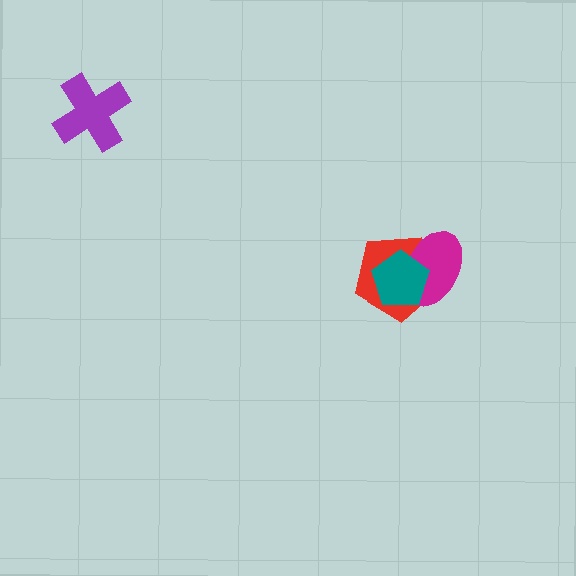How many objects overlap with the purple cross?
0 objects overlap with the purple cross.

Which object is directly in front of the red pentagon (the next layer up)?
The magenta ellipse is directly in front of the red pentagon.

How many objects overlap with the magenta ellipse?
2 objects overlap with the magenta ellipse.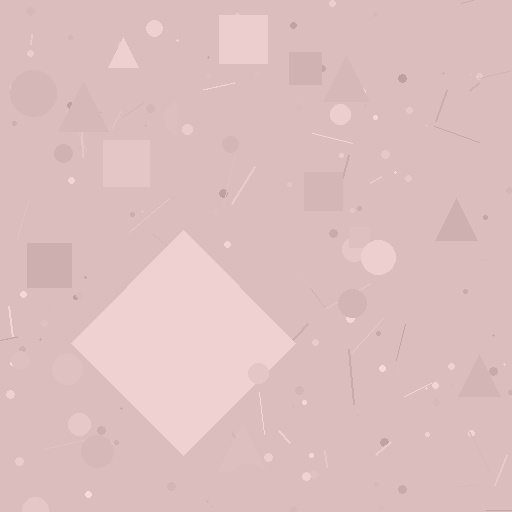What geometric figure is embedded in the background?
A diamond is embedded in the background.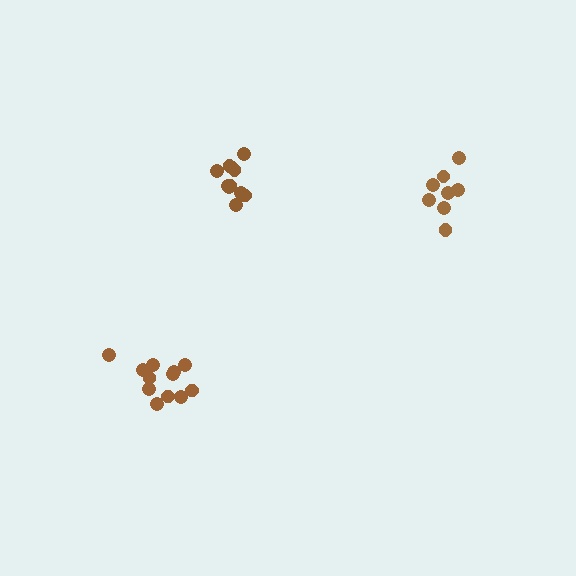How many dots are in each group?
Group 1: 8 dots, Group 2: 11 dots, Group 3: 12 dots (31 total).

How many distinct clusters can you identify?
There are 3 distinct clusters.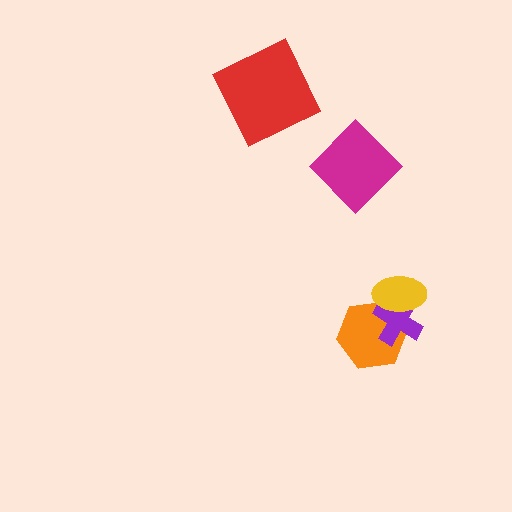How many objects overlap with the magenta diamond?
0 objects overlap with the magenta diamond.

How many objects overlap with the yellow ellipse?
2 objects overlap with the yellow ellipse.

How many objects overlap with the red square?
0 objects overlap with the red square.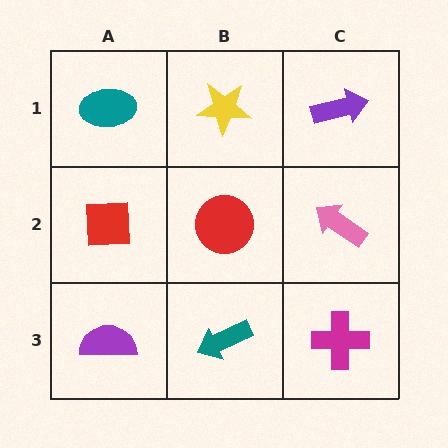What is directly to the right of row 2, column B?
A pink arrow.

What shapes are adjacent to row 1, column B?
A red circle (row 2, column B), a teal ellipse (row 1, column A), a purple arrow (row 1, column C).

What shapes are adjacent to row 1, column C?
A pink arrow (row 2, column C), a yellow star (row 1, column B).